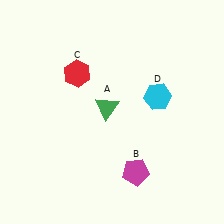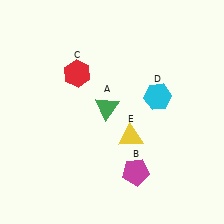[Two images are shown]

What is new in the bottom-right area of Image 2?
A yellow triangle (E) was added in the bottom-right area of Image 2.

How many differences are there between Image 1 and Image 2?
There is 1 difference between the two images.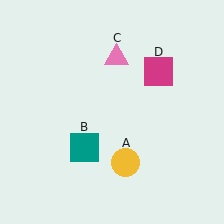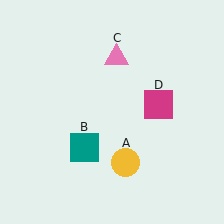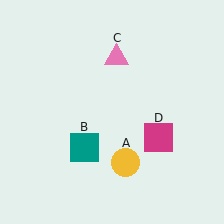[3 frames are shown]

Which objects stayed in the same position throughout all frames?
Yellow circle (object A) and teal square (object B) and pink triangle (object C) remained stationary.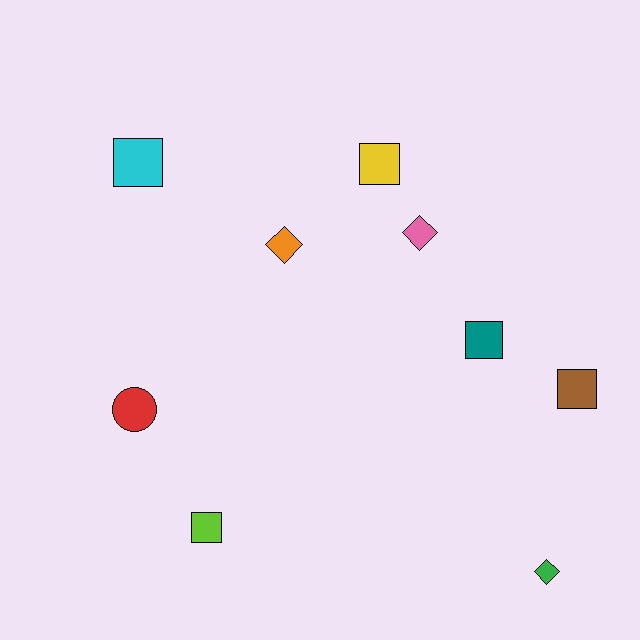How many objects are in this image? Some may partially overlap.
There are 9 objects.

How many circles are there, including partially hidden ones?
There is 1 circle.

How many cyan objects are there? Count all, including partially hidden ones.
There is 1 cyan object.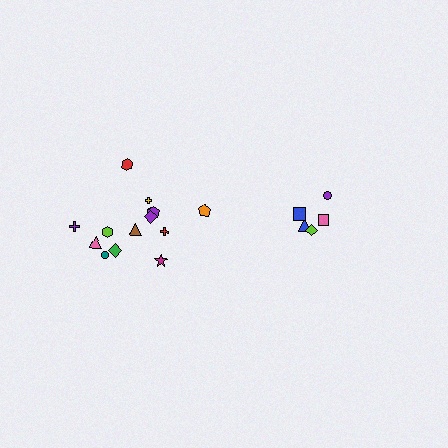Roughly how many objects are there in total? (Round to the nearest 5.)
Roughly 20 objects in total.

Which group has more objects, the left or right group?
The left group.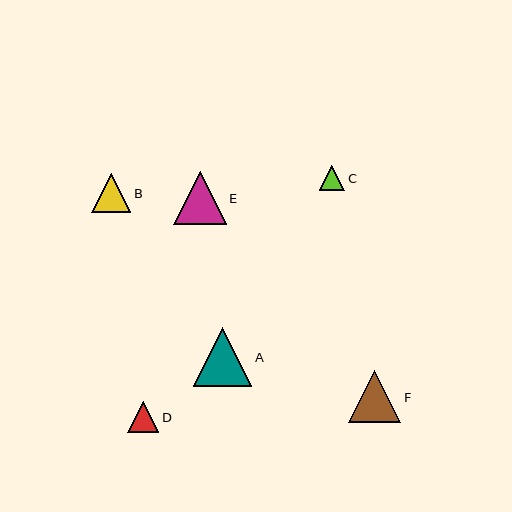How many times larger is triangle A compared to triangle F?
Triangle A is approximately 1.1 times the size of triangle F.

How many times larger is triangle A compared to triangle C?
Triangle A is approximately 2.3 times the size of triangle C.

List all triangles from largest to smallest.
From largest to smallest: A, E, F, B, D, C.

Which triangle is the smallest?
Triangle C is the smallest with a size of approximately 25 pixels.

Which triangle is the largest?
Triangle A is the largest with a size of approximately 59 pixels.